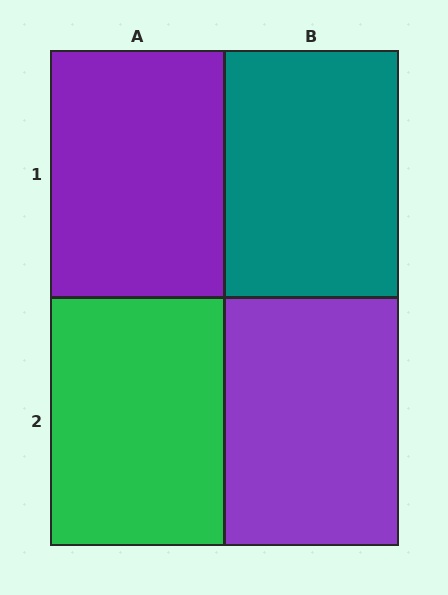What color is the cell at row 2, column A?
Green.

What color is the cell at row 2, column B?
Purple.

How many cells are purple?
2 cells are purple.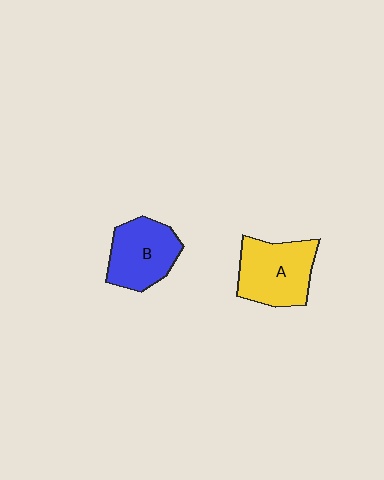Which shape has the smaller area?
Shape B (blue).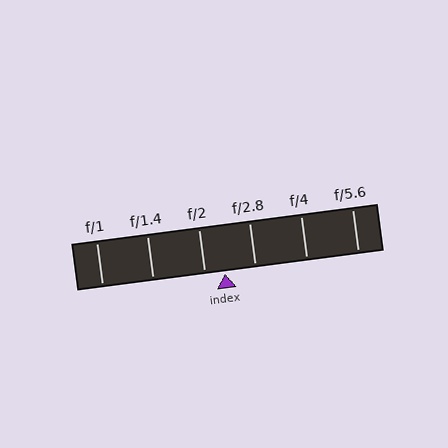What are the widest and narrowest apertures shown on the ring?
The widest aperture shown is f/1 and the narrowest is f/5.6.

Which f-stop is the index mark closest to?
The index mark is closest to f/2.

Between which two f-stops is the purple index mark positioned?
The index mark is between f/2 and f/2.8.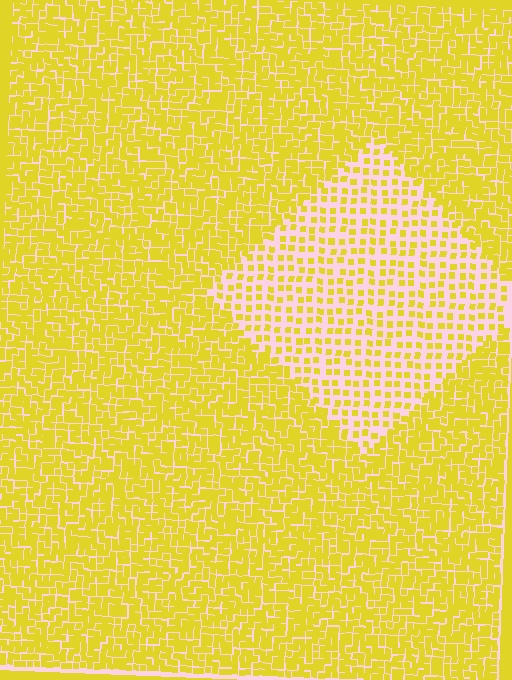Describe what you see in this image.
The image contains small yellow elements arranged at two different densities. A diamond-shaped region is visible where the elements are less densely packed than the surrounding area.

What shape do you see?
I see a diamond.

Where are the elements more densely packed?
The elements are more densely packed outside the diamond boundary.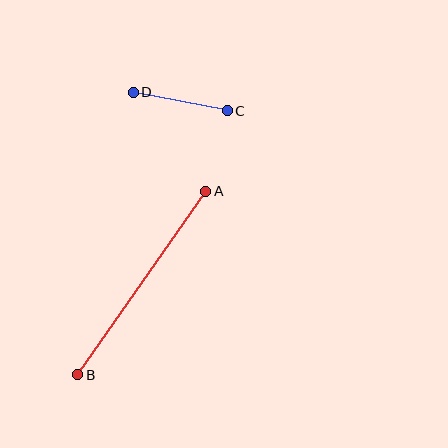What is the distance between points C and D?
The distance is approximately 96 pixels.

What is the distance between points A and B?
The distance is approximately 224 pixels.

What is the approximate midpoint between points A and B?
The midpoint is at approximately (142, 283) pixels.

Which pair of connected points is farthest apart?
Points A and B are farthest apart.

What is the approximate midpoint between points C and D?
The midpoint is at approximately (180, 102) pixels.